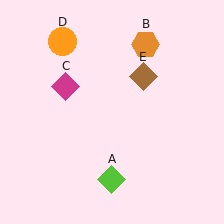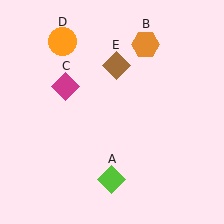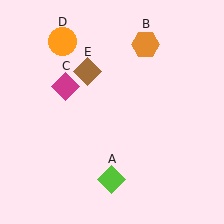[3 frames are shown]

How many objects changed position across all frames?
1 object changed position: brown diamond (object E).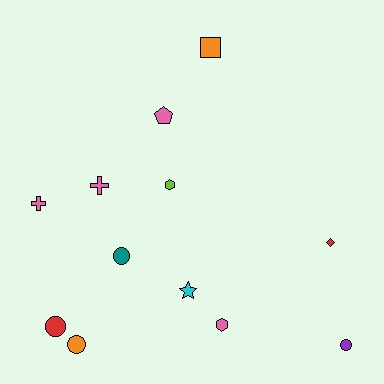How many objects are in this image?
There are 12 objects.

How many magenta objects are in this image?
There are no magenta objects.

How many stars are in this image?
There is 1 star.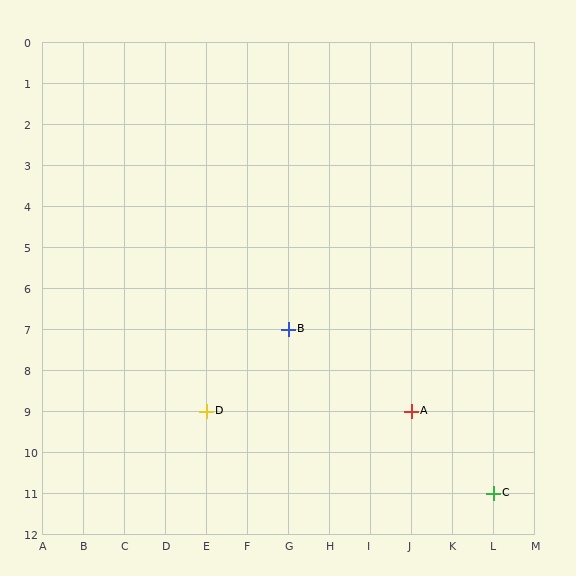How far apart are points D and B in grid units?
Points D and B are 2 columns and 2 rows apart (about 2.8 grid units diagonally).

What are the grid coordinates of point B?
Point B is at grid coordinates (G, 7).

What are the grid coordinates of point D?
Point D is at grid coordinates (E, 9).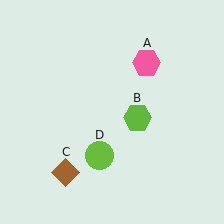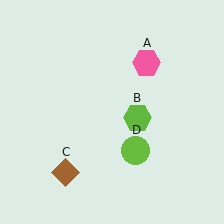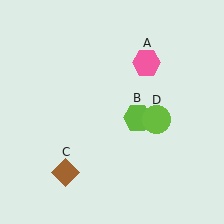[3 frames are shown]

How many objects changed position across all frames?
1 object changed position: lime circle (object D).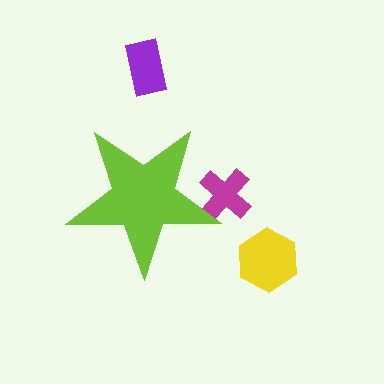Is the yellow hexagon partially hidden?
No, the yellow hexagon is fully visible.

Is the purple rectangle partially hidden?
No, the purple rectangle is fully visible.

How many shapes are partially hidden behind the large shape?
1 shape is partially hidden.